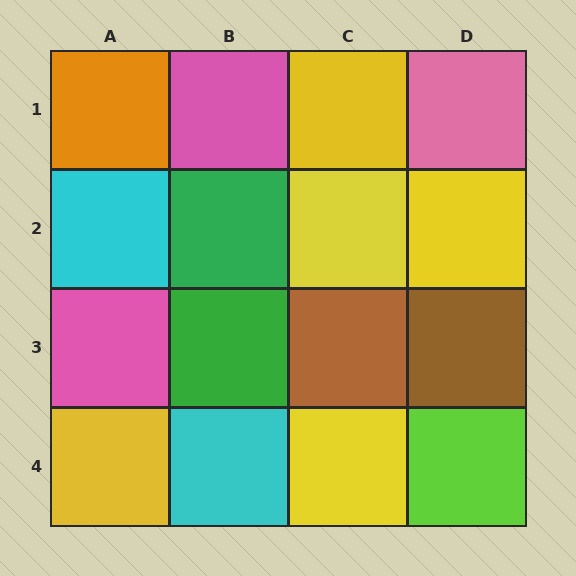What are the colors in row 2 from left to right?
Cyan, green, yellow, yellow.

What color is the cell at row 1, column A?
Orange.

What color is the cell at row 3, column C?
Brown.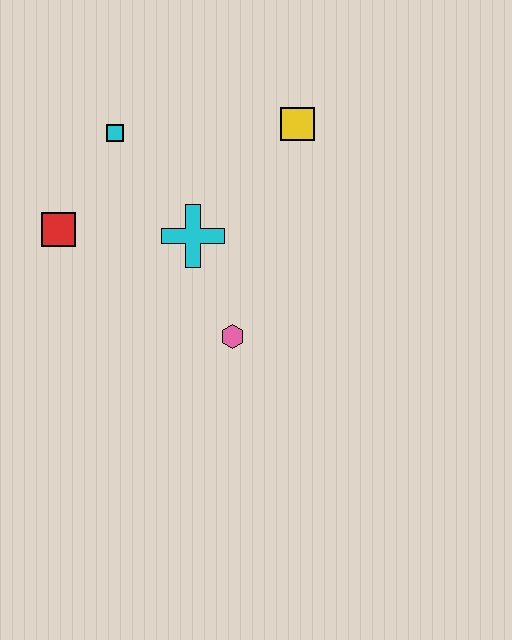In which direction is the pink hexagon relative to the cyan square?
The pink hexagon is below the cyan square.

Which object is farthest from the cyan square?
The pink hexagon is farthest from the cyan square.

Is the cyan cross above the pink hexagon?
Yes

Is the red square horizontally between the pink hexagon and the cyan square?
No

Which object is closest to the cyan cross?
The pink hexagon is closest to the cyan cross.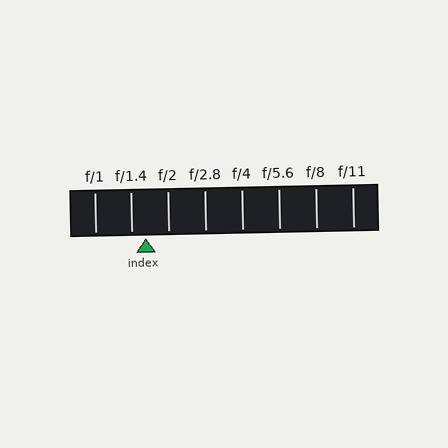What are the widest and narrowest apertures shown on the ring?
The widest aperture shown is f/1 and the narrowest is f/11.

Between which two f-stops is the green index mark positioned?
The index mark is between f/1.4 and f/2.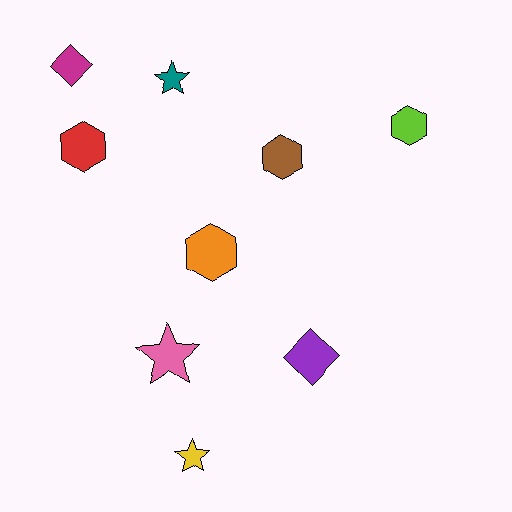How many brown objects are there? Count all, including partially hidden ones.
There is 1 brown object.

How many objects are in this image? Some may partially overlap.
There are 9 objects.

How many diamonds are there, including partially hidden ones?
There are 2 diamonds.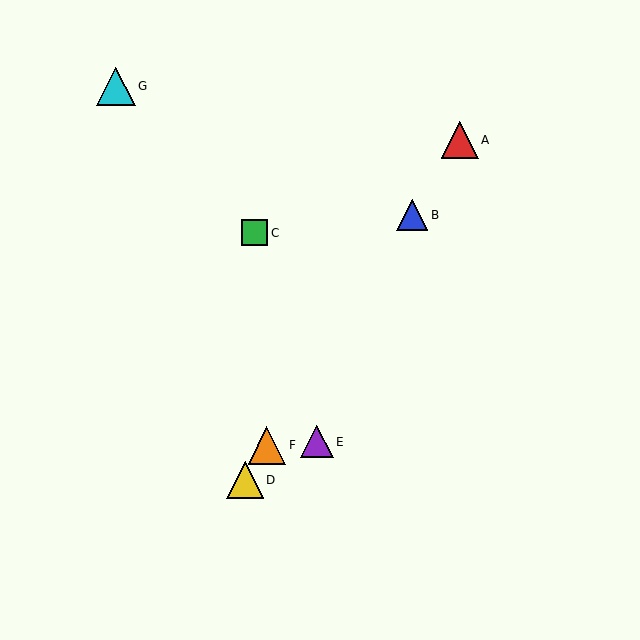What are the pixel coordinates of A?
Object A is at (460, 140).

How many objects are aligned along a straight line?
4 objects (A, B, D, F) are aligned along a straight line.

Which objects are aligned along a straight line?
Objects A, B, D, F are aligned along a straight line.